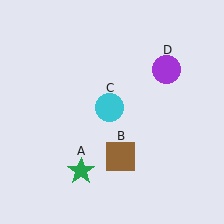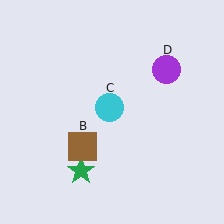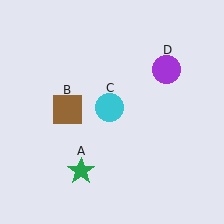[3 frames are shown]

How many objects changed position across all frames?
1 object changed position: brown square (object B).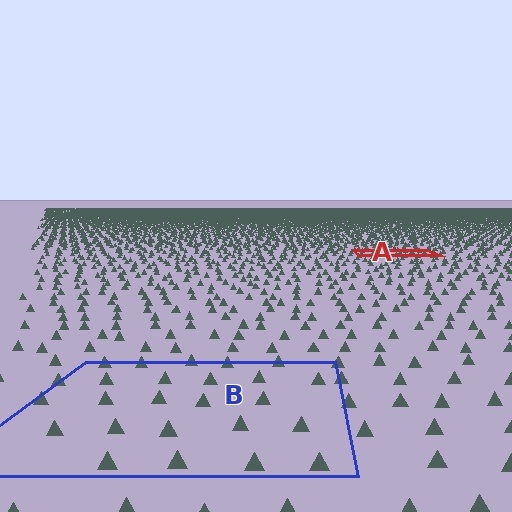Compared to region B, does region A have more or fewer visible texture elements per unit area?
Region A has more texture elements per unit area — they are packed more densely because it is farther away.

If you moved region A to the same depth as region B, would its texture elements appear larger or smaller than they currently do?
They would appear larger. At a closer depth, the same texture elements are projected at a bigger on-screen size.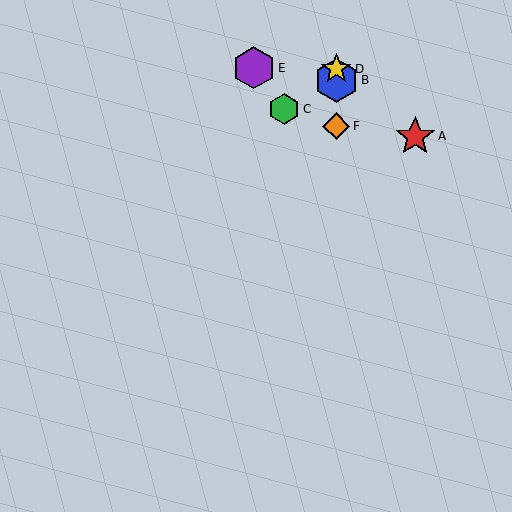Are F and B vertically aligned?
Yes, both are at x≈336.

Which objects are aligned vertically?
Objects B, D, F are aligned vertically.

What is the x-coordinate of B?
Object B is at x≈336.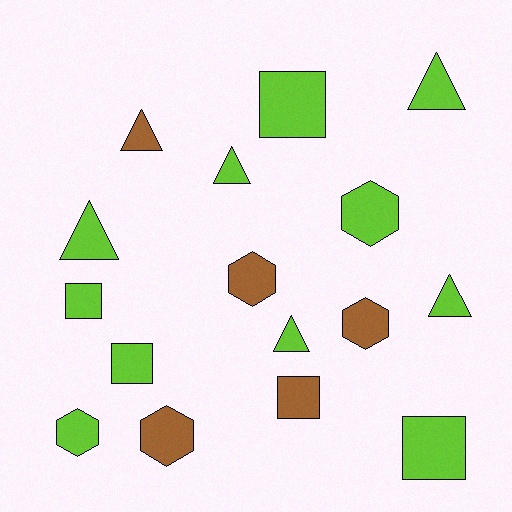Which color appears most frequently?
Lime, with 11 objects.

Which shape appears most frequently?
Triangle, with 6 objects.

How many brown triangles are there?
There is 1 brown triangle.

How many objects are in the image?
There are 16 objects.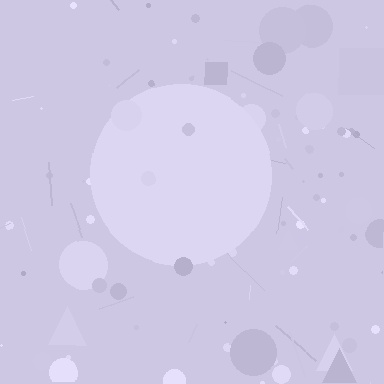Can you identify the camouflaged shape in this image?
The camouflaged shape is a circle.